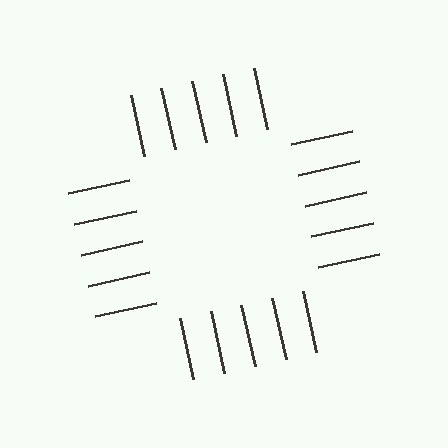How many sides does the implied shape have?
4 sides — the line-ends trace a square.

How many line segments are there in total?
20 — 5 along each of the 4 edges.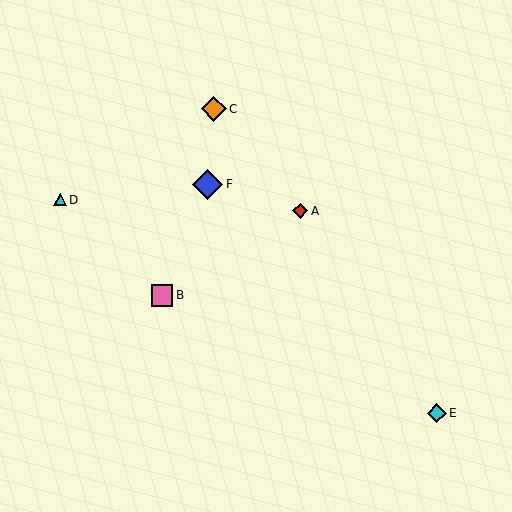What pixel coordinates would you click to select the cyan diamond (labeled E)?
Click at (437, 413) to select the cyan diamond E.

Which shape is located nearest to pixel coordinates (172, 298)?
The pink square (labeled B) at (162, 295) is nearest to that location.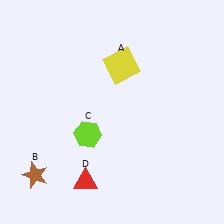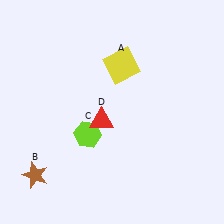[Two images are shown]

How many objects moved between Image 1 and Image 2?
1 object moved between the two images.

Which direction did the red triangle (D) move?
The red triangle (D) moved up.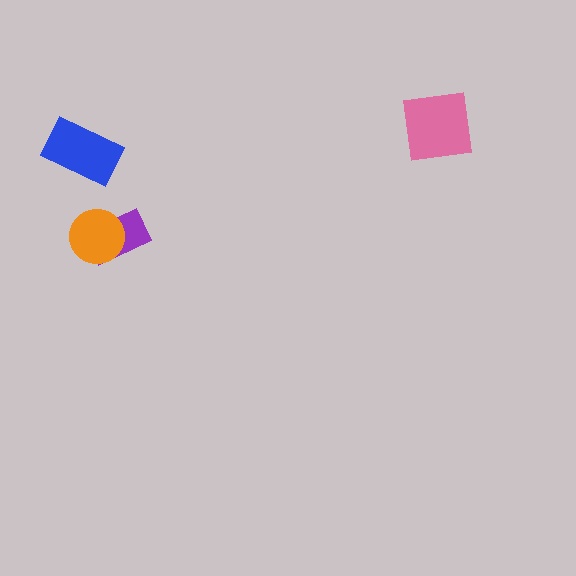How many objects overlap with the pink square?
0 objects overlap with the pink square.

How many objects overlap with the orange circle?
1 object overlaps with the orange circle.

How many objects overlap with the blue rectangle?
0 objects overlap with the blue rectangle.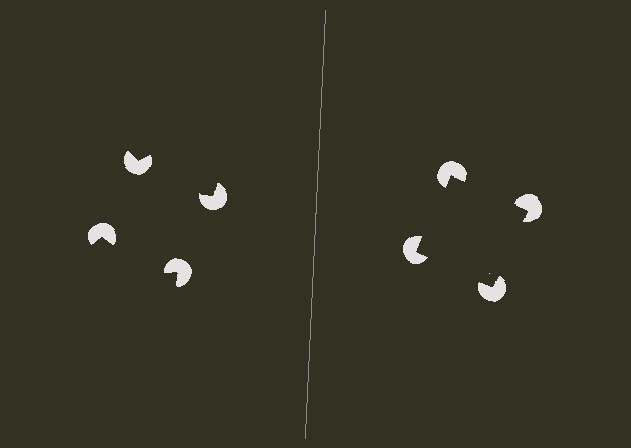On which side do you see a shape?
An illusory square appears on the right side. On the left side the wedge cuts are rotated, so no coherent shape forms.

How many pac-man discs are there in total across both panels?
8 — 4 on each side.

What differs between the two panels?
The pac-man discs are positioned identically on both sides; only the wedge orientations differ. On the right they align to a square; on the left they are misaligned.